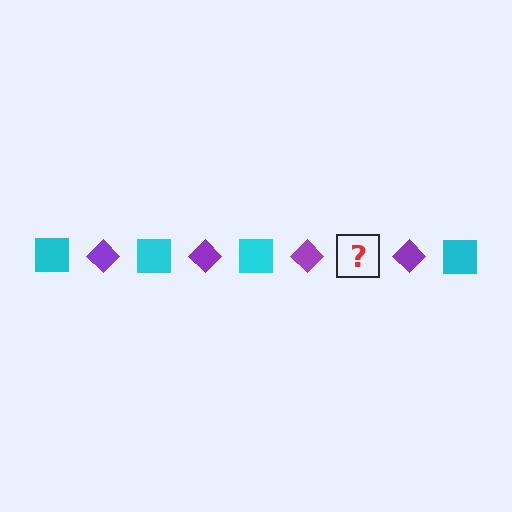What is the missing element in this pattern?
The missing element is a cyan square.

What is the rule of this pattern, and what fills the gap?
The rule is that the pattern alternates between cyan square and purple diamond. The gap should be filled with a cyan square.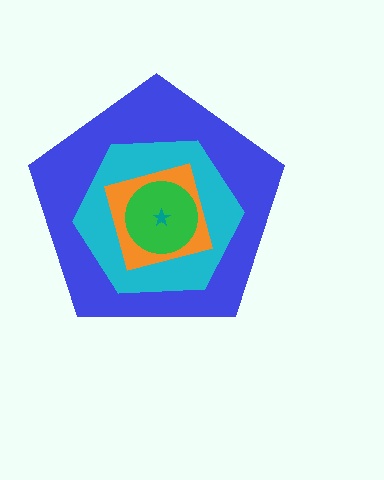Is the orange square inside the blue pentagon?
Yes.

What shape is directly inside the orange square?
The green circle.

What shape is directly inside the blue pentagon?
The cyan hexagon.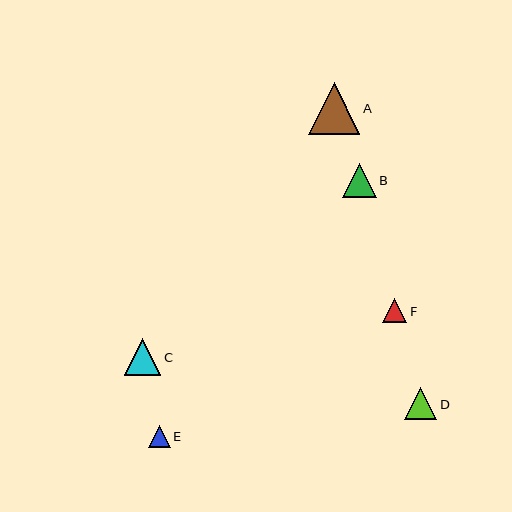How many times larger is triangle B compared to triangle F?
Triangle B is approximately 1.4 times the size of triangle F.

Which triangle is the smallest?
Triangle E is the smallest with a size of approximately 22 pixels.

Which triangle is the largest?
Triangle A is the largest with a size of approximately 51 pixels.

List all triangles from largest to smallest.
From largest to smallest: A, C, B, D, F, E.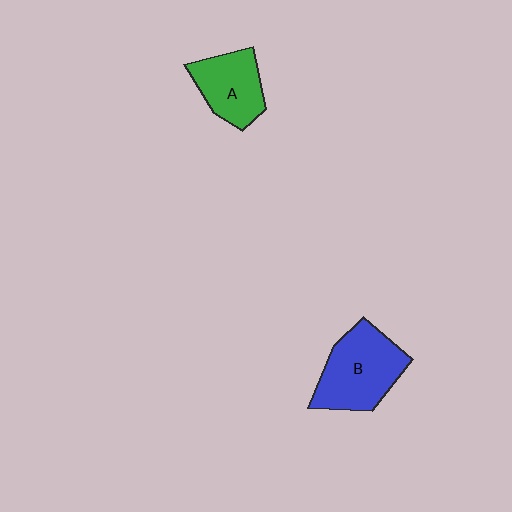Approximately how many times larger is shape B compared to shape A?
Approximately 1.4 times.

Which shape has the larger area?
Shape B (blue).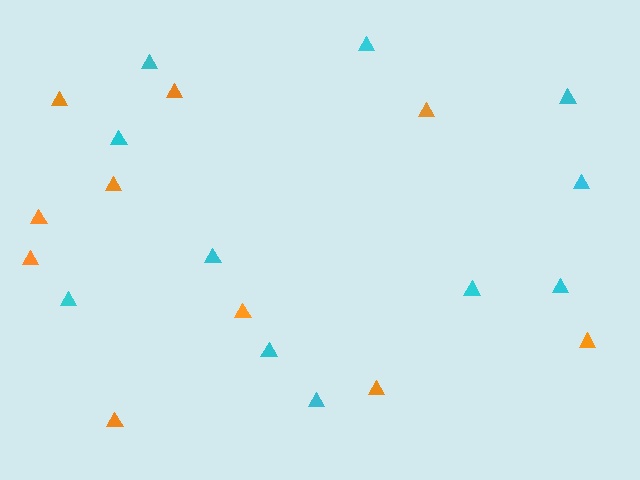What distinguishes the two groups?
There are 2 groups: one group of cyan triangles (11) and one group of orange triangles (10).